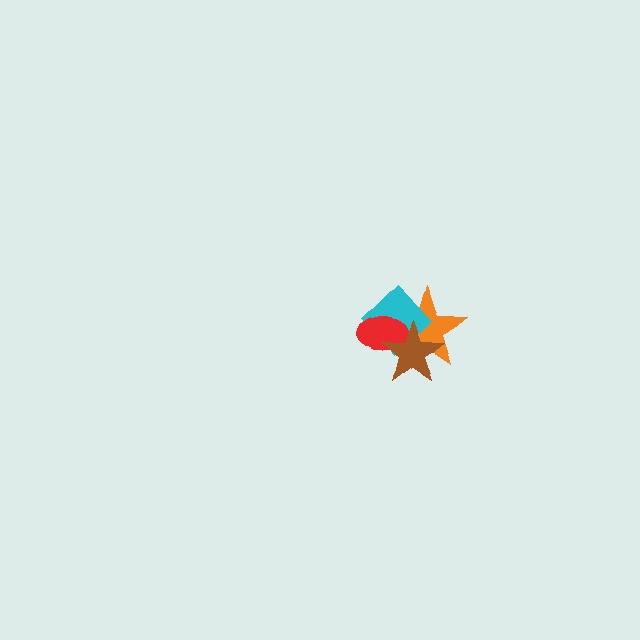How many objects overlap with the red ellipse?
3 objects overlap with the red ellipse.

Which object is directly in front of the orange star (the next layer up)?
The cyan diamond is directly in front of the orange star.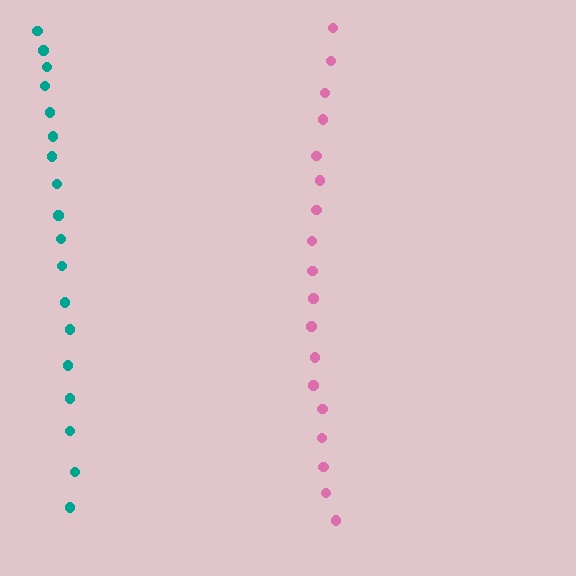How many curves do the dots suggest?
There are 2 distinct paths.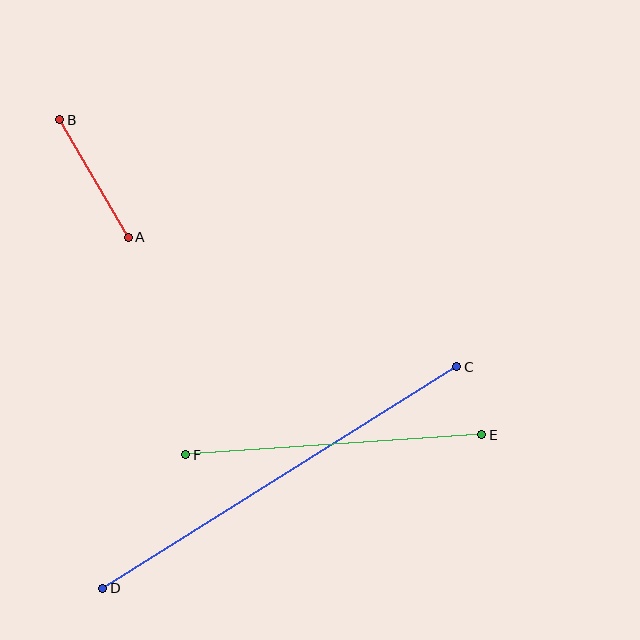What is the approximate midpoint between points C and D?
The midpoint is at approximately (280, 478) pixels.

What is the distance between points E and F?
The distance is approximately 297 pixels.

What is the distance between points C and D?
The distance is approximately 418 pixels.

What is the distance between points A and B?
The distance is approximately 136 pixels.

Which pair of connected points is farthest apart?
Points C and D are farthest apart.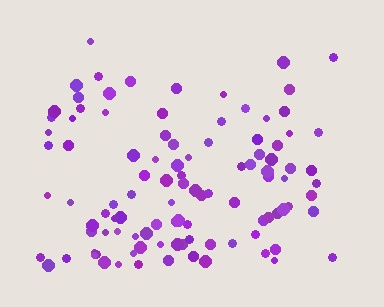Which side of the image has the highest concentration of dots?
The bottom.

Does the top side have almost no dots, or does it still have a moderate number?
Still a moderate number, just noticeably fewer than the bottom.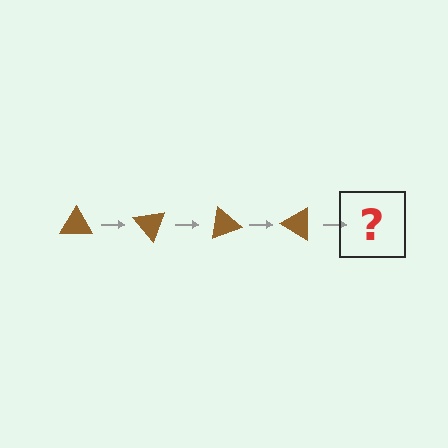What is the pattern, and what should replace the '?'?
The pattern is that the triangle rotates 50 degrees each step. The '?' should be a brown triangle rotated 200 degrees.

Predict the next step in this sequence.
The next step is a brown triangle rotated 200 degrees.